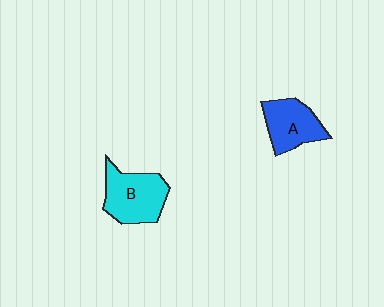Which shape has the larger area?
Shape B (cyan).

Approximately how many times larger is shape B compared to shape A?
Approximately 1.2 times.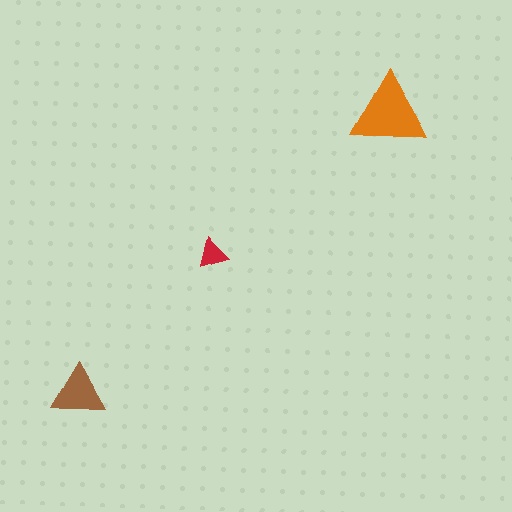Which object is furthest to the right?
The orange triangle is rightmost.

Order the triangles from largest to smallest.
the orange one, the brown one, the red one.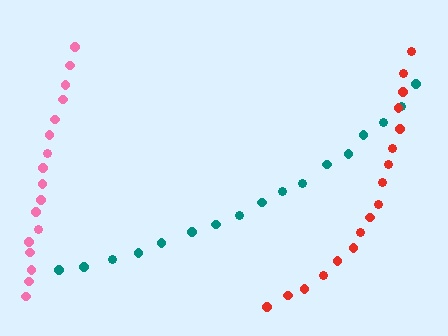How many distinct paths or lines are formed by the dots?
There are 3 distinct paths.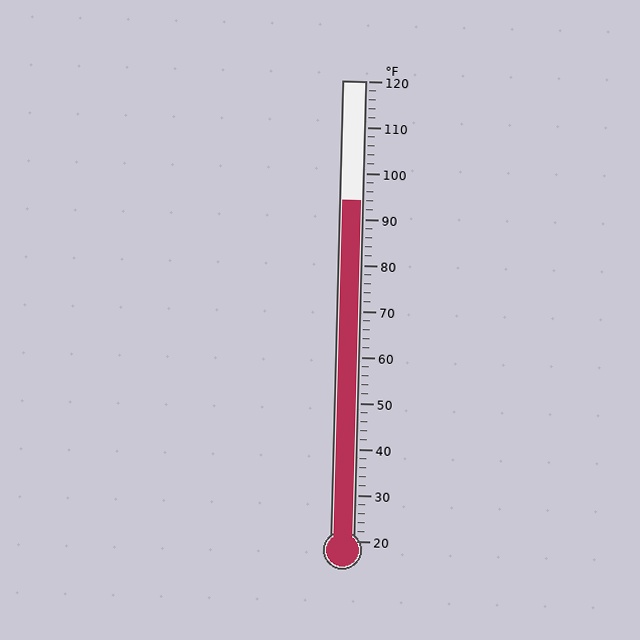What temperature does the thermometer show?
The thermometer shows approximately 94°F.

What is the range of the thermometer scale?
The thermometer scale ranges from 20°F to 120°F.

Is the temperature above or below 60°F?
The temperature is above 60°F.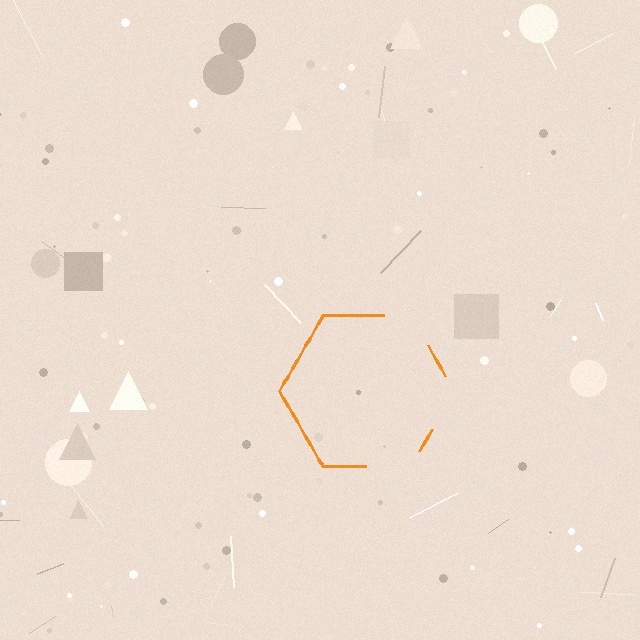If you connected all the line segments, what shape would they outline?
They would outline a hexagon.